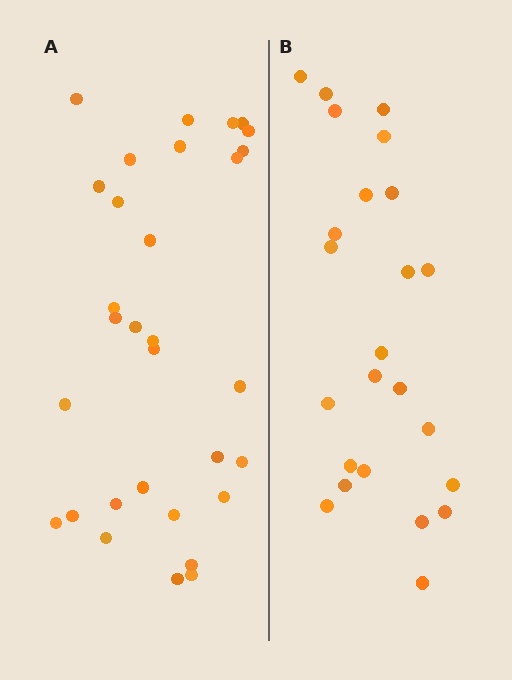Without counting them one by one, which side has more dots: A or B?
Region A (the left region) has more dots.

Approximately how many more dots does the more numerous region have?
Region A has roughly 8 or so more dots than region B.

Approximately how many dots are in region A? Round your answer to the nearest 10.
About 30 dots. (The exact count is 31, which rounds to 30.)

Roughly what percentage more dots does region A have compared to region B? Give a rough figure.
About 30% more.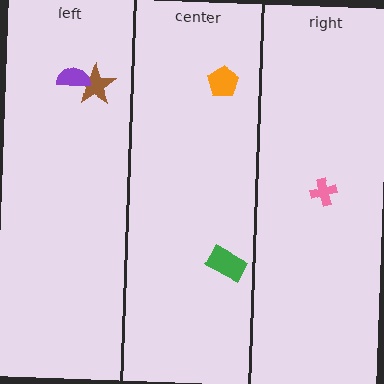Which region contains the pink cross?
The right region.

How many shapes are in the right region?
1.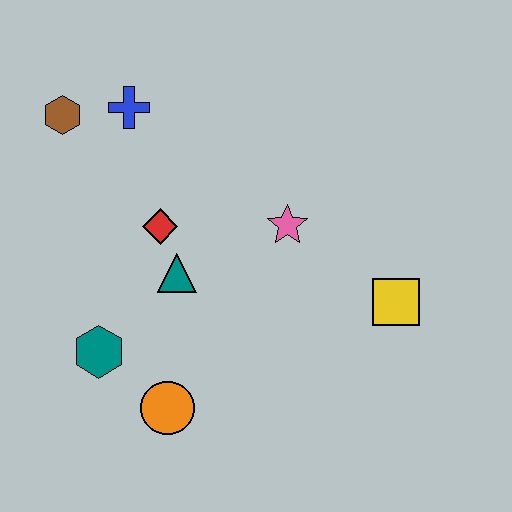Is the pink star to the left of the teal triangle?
No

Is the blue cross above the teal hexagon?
Yes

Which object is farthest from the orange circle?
The brown hexagon is farthest from the orange circle.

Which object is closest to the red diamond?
The teal triangle is closest to the red diamond.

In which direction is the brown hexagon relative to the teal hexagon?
The brown hexagon is above the teal hexagon.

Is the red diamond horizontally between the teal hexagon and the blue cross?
No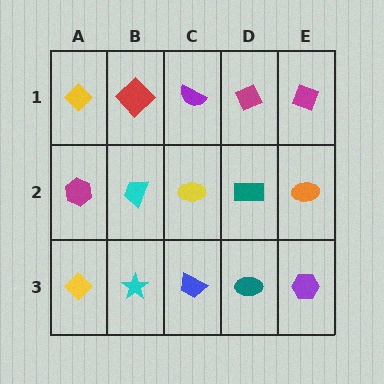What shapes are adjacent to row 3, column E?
An orange ellipse (row 2, column E), a teal ellipse (row 3, column D).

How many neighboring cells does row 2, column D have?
4.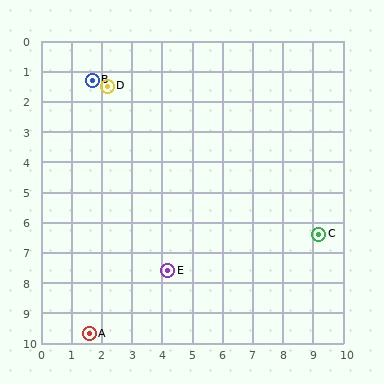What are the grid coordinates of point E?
Point E is at approximately (4.2, 7.6).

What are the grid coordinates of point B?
Point B is at approximately (1.7, 1.3).